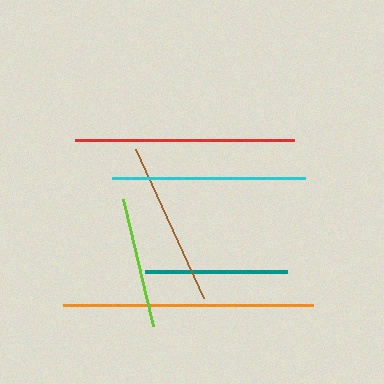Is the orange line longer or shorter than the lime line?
The orange line is longer than the lime line.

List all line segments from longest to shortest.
From longest to shortest: orange, red, cyan, brown, teal, lime.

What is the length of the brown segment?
The brown segment is approximately 164 pixels long.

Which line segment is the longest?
The orange line is the longest at approximately 249 pixels.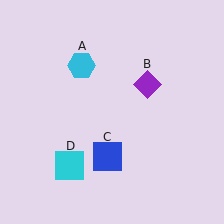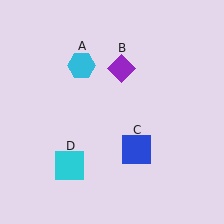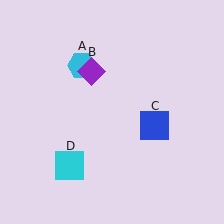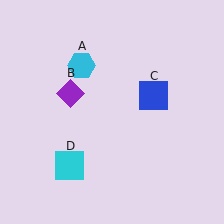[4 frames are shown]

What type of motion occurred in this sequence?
The purple diamond (object B), blue square (object C) rotated counterclockwise around the center of the scene.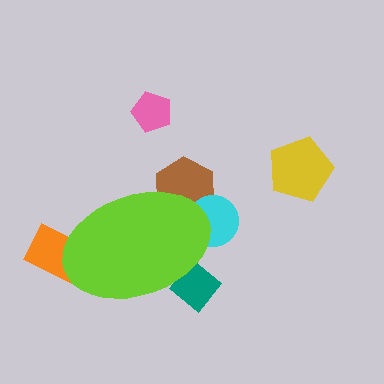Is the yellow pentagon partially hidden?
No, the yellow pentagon is fully visible.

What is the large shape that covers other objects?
A lime ellipse.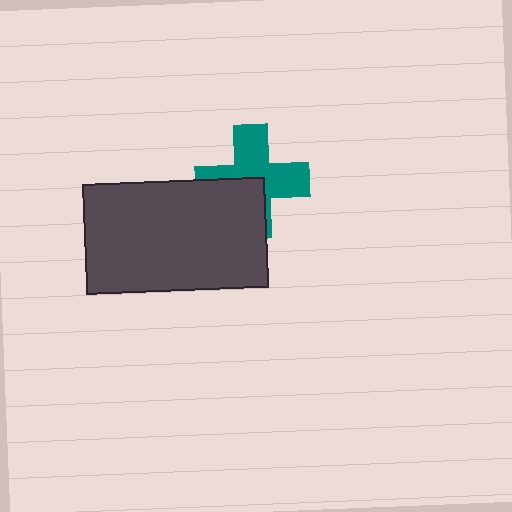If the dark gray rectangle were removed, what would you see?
You would see the complete teal cross.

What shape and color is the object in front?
The object in front is a dark gray rectangle.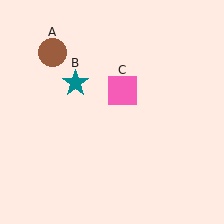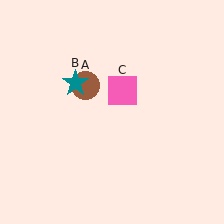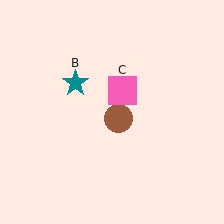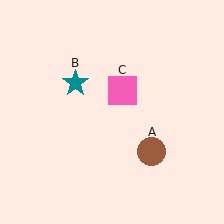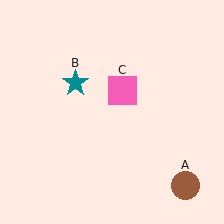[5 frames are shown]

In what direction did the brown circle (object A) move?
The brown circle (object A) moved down and to the right.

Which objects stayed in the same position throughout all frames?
Teal star (object B) and pink square (object C) remained stationary.